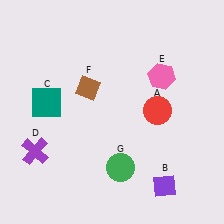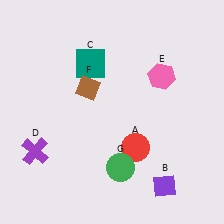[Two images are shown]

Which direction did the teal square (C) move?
The teal square (C) moved right.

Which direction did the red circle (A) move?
The red circle (A) moved down.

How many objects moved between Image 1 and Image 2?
2 objects moved between the two images.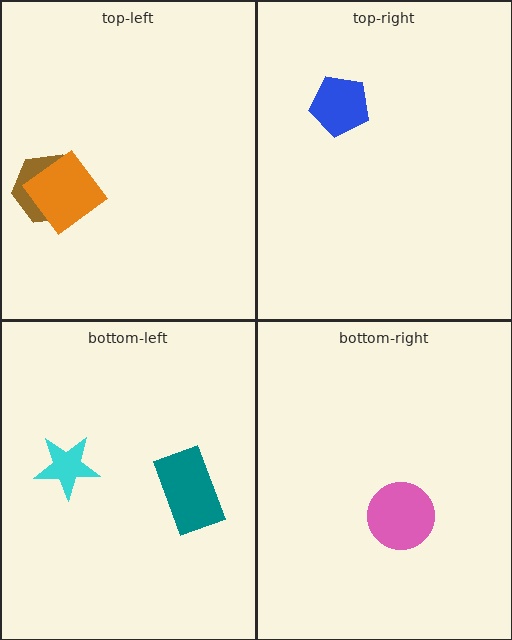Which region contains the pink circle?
The bottom-right region.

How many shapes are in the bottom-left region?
2.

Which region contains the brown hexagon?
The top-left region.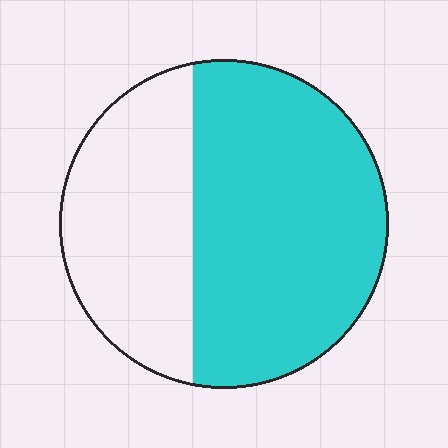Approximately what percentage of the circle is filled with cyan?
Approximately 60%.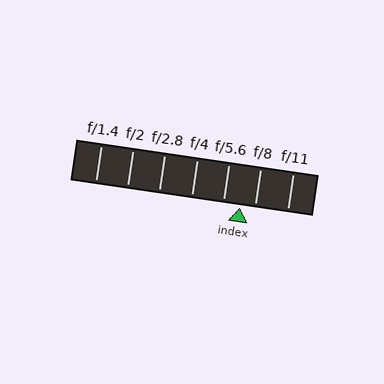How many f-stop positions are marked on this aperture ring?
There are 7 f-stop positions marked.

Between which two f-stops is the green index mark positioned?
The index mark is between f/5.6 and f/8.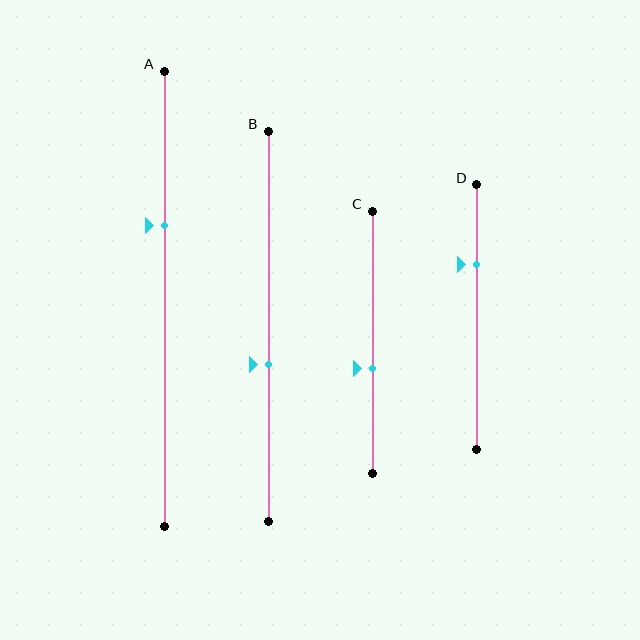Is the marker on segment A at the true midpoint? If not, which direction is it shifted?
No, the marker on segment A is shifted upward by about 16% of the segment length.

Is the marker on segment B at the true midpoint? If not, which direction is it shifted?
No, the marker on segment B is shifted downward by about 10% of the segment length.